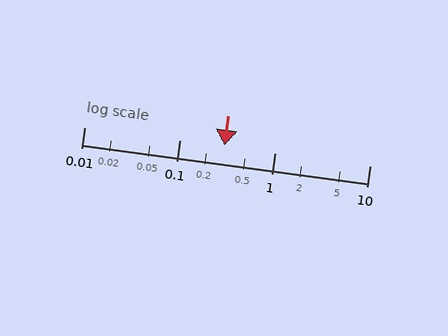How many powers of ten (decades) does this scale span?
The scale spans 3 decades, from 0.01 to 10.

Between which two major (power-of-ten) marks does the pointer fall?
The pointer is between 0.1 and 1.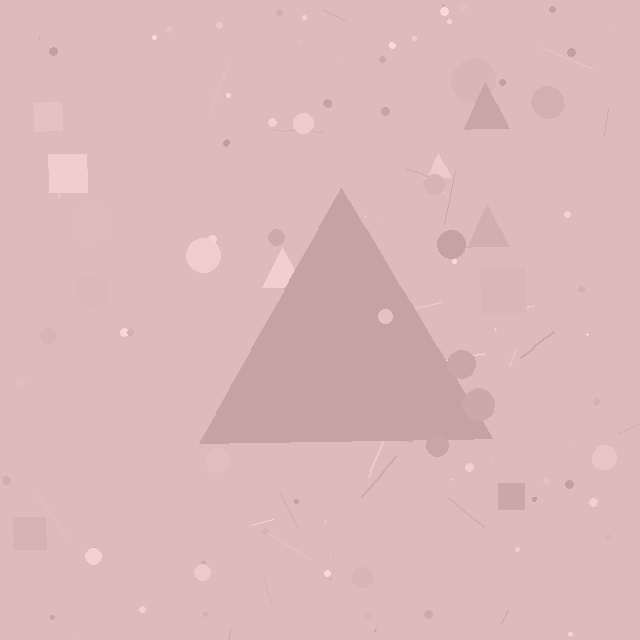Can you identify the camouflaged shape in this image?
The camouflaged shape is a triangle.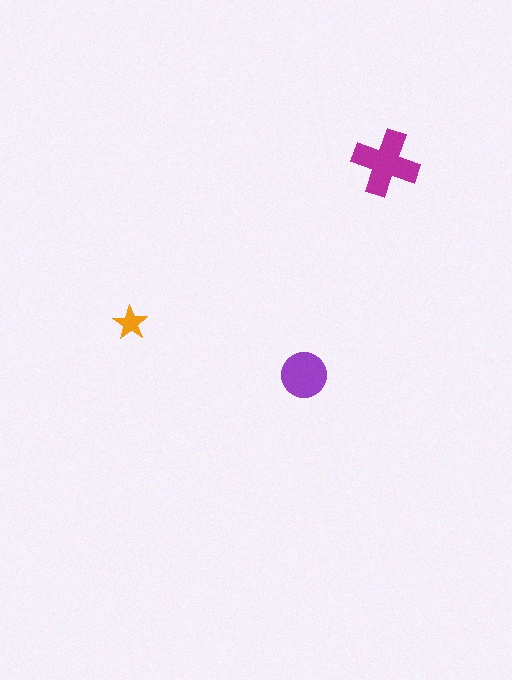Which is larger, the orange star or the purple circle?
The purple circle.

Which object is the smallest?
The orange star.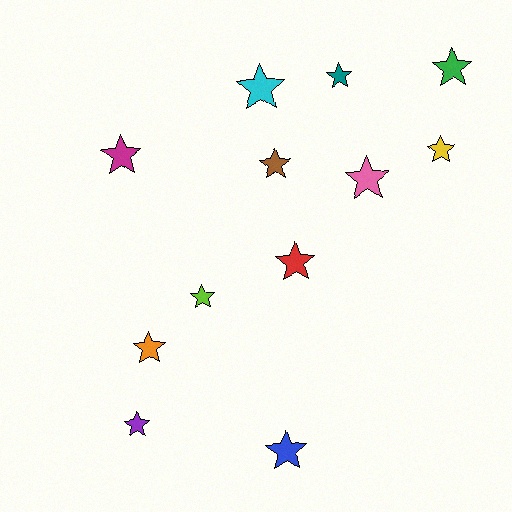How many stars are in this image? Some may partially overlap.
There are 12 stars.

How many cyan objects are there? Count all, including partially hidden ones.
There is 1 cyan object.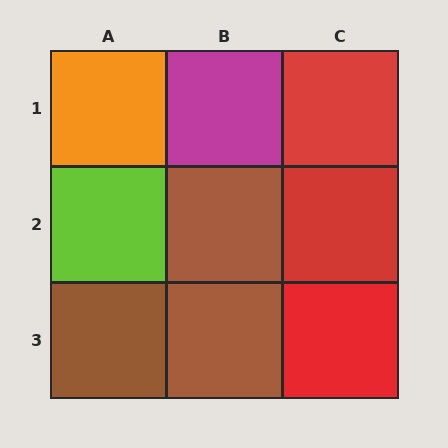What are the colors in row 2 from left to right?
Lime, brown, red.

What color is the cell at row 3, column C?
Red.